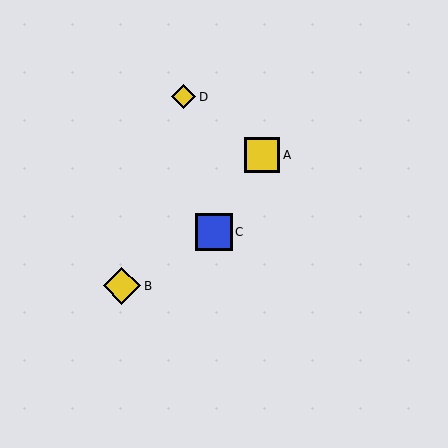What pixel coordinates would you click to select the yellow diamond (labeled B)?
Click at (122, 286) to select the yellow diamond B.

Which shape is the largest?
The yellow diamond (labeled B) is the largest.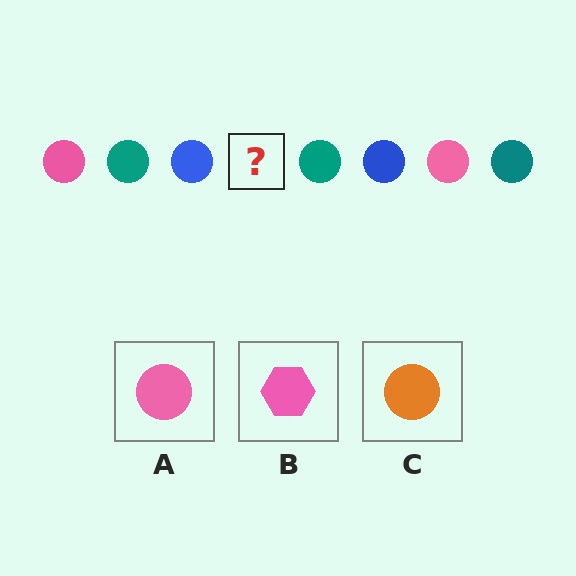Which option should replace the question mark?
Option A.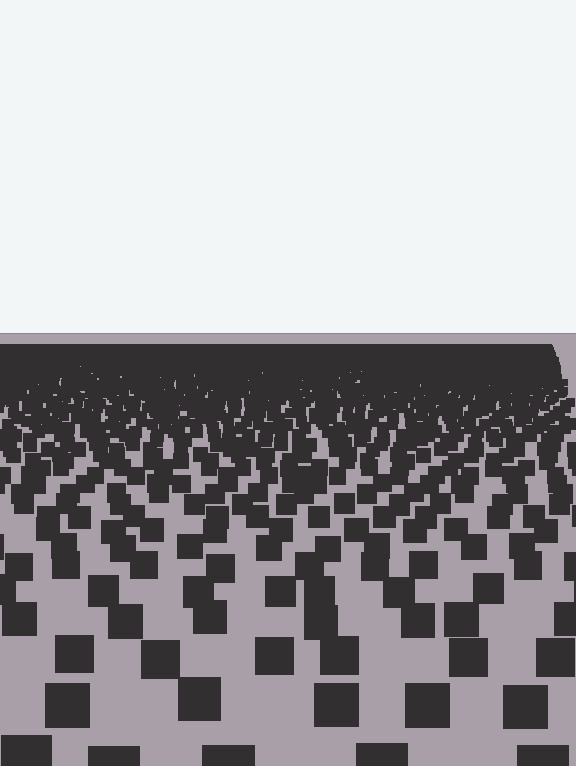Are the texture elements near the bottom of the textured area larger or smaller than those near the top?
Larger. Near the bottom, elements are closer to the viewer and appear at a bigger on-screen size.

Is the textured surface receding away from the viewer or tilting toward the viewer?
The surface is receding away from the viewer. Texture elements get smaller and denser toward the top.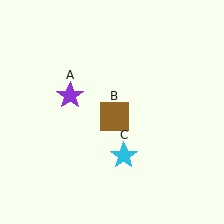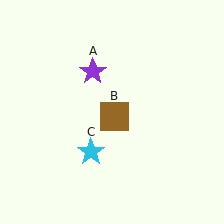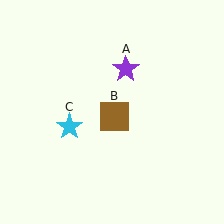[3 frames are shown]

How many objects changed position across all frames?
2 objects changed position: purple star (object A), cyan star (object C).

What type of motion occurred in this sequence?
The purple star (object A), cyan star (object C) rotated clockwise around the center of the scene.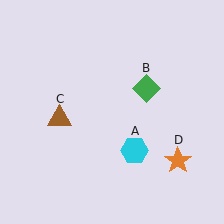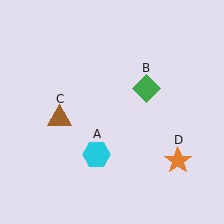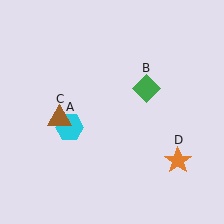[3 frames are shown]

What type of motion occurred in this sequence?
The cyan hexagon (object A) rotated clockwise around the center of the scene.